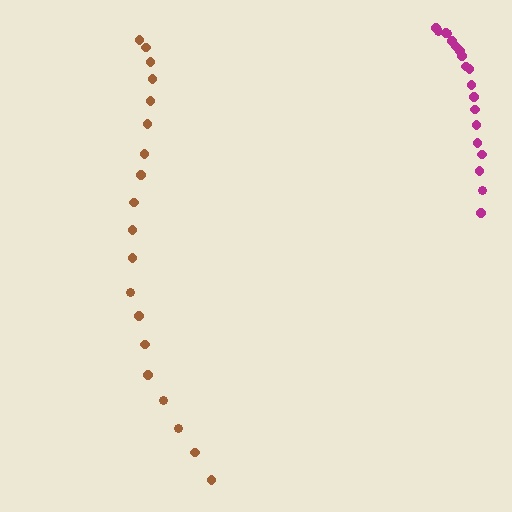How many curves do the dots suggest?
There are 2 distinct paths.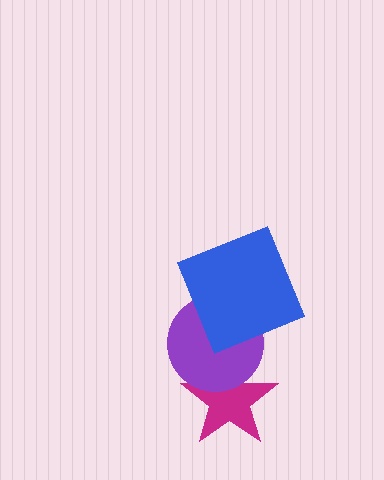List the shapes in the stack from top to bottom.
From top to bottom: the blue square, the purple circle, the magenta star.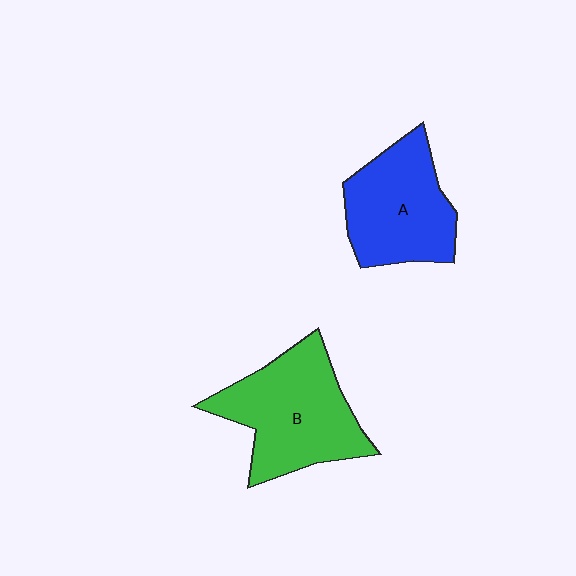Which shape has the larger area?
Shape B (green).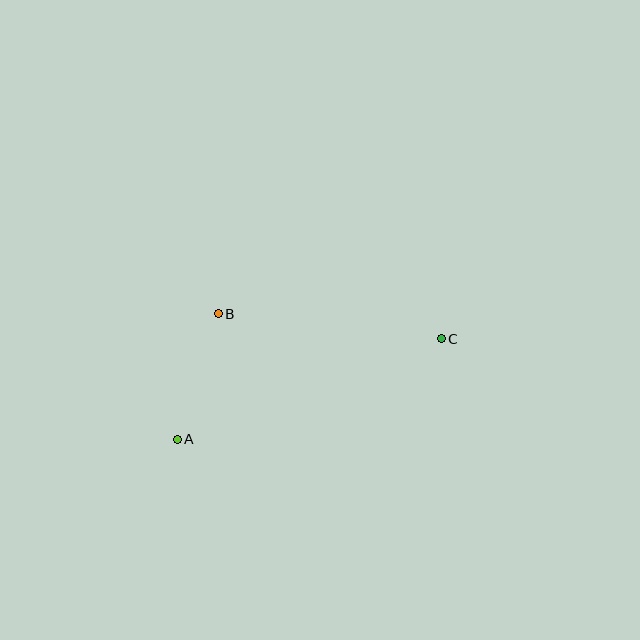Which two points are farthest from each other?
Points A and C are farthest from each other.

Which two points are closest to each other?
Points A and B are closest to each other.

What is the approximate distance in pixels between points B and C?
The distance between B and C is approximately 224 pixels.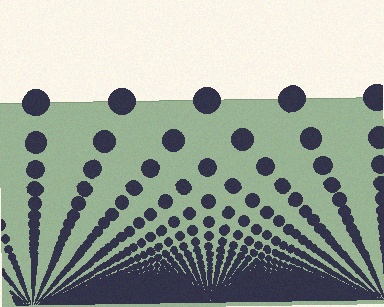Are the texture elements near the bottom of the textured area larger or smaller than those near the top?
Smaller. The gradient is inverted — elements near the bottom are smaller and denser.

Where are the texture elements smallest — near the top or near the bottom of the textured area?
Near the bottom.